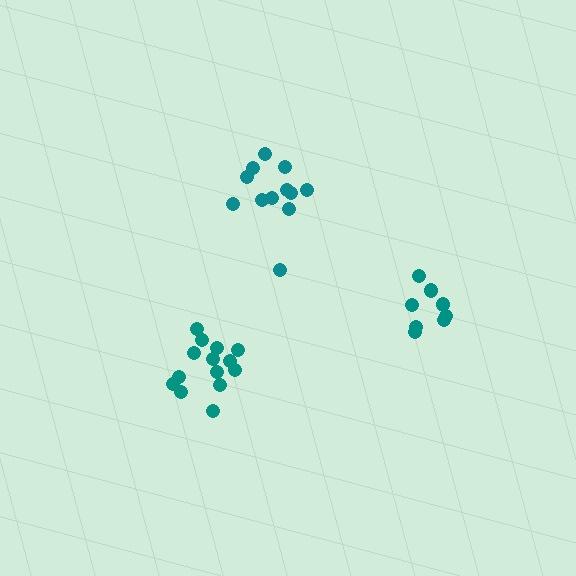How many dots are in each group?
Group 1: 8 dots, Group 2: 12 dots, Group 3: 14 dots (34 total).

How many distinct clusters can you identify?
There are 3 distinct clusters.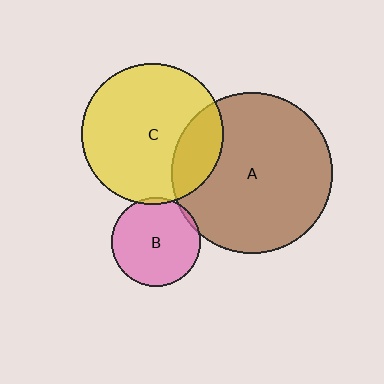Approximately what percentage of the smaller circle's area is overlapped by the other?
Approximately 5%.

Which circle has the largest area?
Circle A (brown).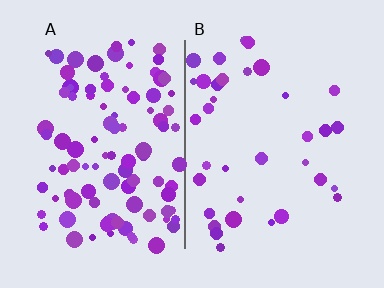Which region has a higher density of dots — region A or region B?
A (the left).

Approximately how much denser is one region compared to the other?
Approximately 2.8× — region A over region B.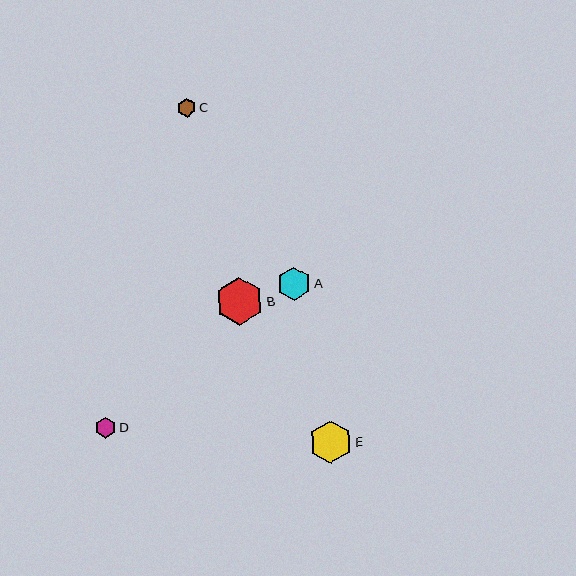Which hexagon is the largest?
Hexagon B is the largest with a size of approximately 48 pixels.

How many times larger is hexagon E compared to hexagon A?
Hexagon E is approximately 1.3 times the size of hexagon A.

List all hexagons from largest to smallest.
From largest to smallest: B, E, A, D, C.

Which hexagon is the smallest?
Hexagon C is the smallest with a size of approximately 18 pixels.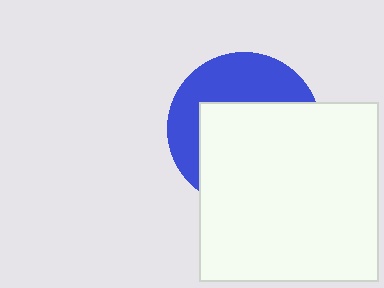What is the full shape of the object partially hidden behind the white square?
The partially hidden object is a blue circle.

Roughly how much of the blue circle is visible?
A small part of it is visible (roughly 40%).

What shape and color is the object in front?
The object in front is a white square.